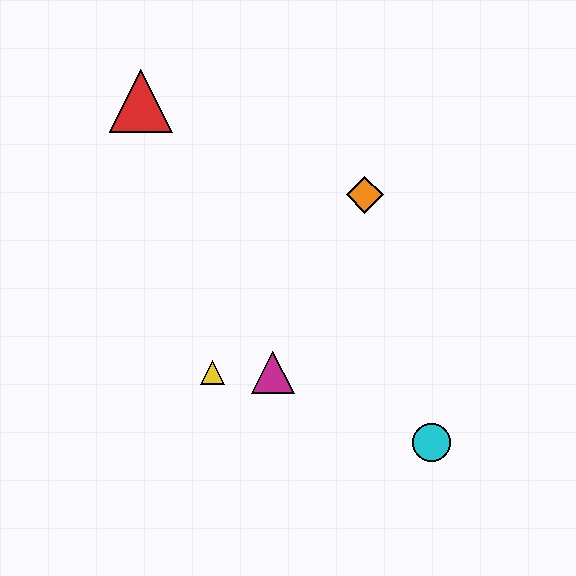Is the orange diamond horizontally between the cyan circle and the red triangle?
Yes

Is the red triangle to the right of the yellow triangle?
No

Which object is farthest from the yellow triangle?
The red triangle is farthest from the yellow triangle.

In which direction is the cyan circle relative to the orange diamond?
The cyan circle is below the orange diamond.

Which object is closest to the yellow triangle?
The magenta triangle is closest to the yellow triangle.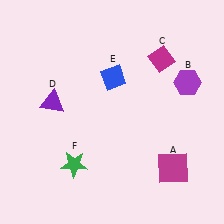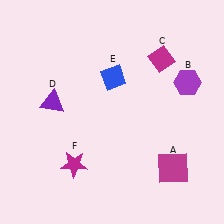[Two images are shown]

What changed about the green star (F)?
In Image 1, F is green. In Image 2, it changed to magenta.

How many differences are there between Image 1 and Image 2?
There is 1 difference between the two images.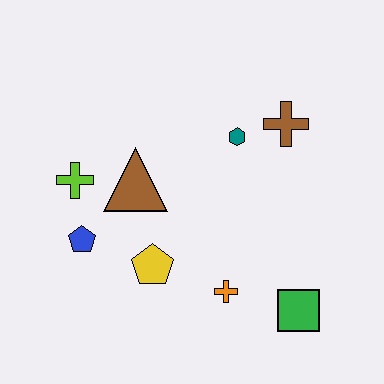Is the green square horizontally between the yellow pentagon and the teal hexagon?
No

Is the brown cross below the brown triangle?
No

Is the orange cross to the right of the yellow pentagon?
Yes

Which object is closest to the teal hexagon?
The brown cross is closest to the teal hexagon.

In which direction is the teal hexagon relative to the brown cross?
The teal hexagon is to the left of the brown cross.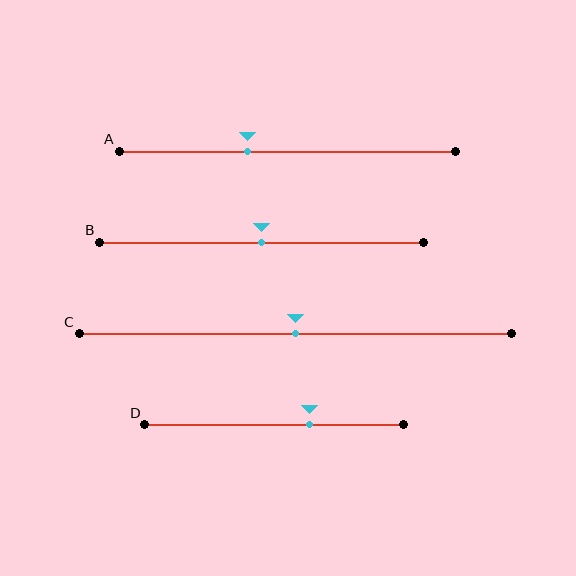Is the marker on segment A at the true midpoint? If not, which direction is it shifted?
No, the marker on segment A is shifted to the left by about 12% of the segment length.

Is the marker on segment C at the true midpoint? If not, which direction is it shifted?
Yes, the marker on segment C is at the true midpoint.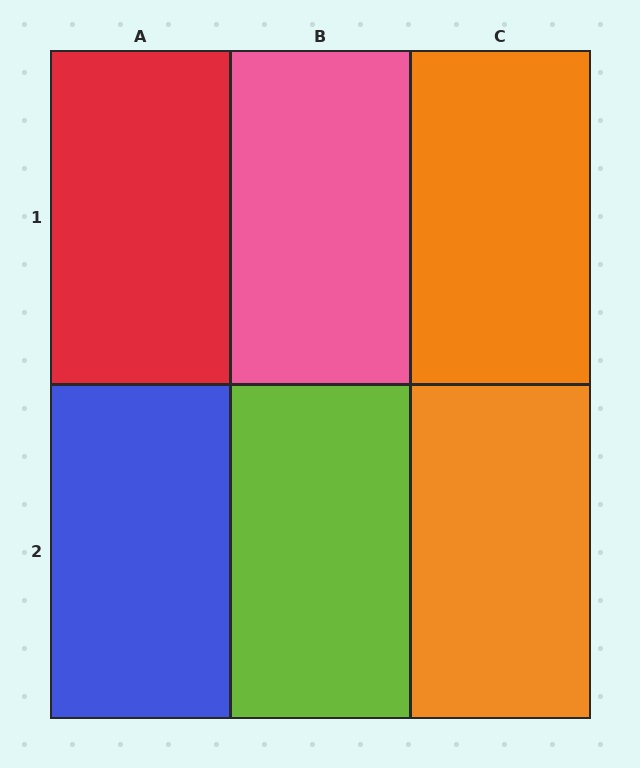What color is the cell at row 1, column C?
Orange.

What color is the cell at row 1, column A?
Red.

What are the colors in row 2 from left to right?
Blue, lime, orange.